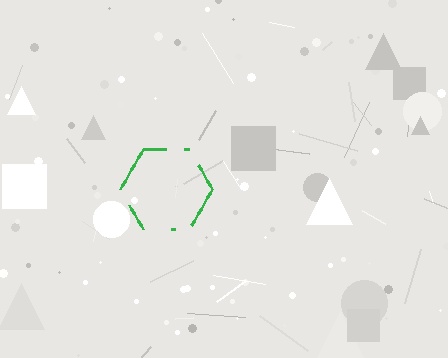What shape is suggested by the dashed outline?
The dashed outline suggests a hexagon.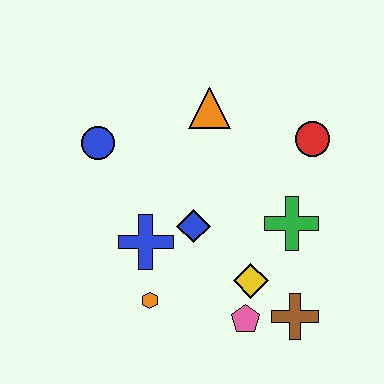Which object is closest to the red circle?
The green cross is closest to the red circle.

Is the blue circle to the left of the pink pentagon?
Yes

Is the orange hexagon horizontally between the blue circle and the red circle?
Yes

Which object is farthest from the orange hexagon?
The red circle is farthest from the orange hexagon.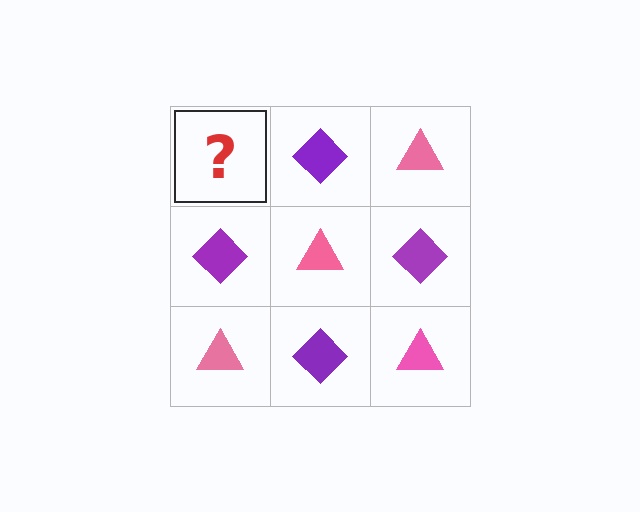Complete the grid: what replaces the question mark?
The question mark should be replaced with a pink triangle.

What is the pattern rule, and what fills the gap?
The rule is that it alternates pink triangle and purple diamond in a checkerboard pattern. The gap should be filled with a pink triangle.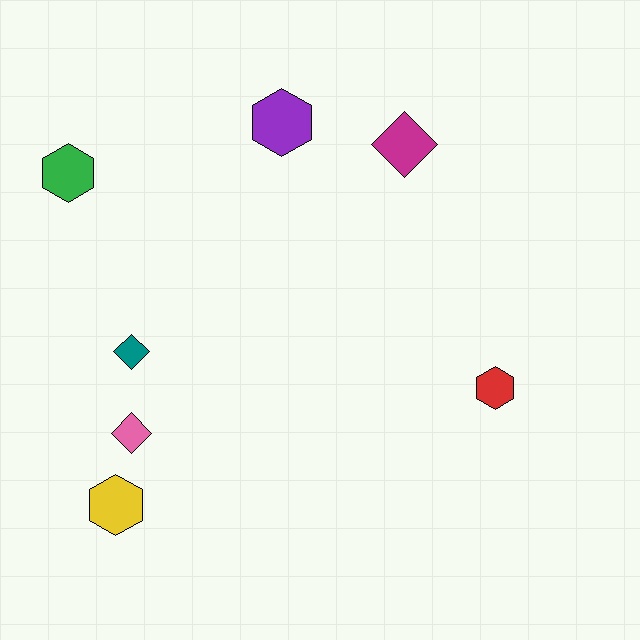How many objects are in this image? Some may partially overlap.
There are 7 objects.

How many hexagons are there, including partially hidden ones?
There are 4 hexagons.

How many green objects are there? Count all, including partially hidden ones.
There is 1 green object.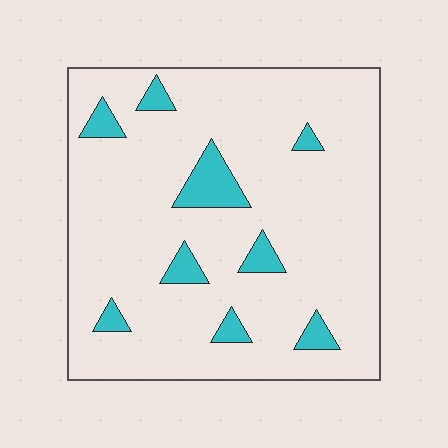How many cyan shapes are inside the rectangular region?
9.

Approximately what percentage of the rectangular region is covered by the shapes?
Approximately 10%.